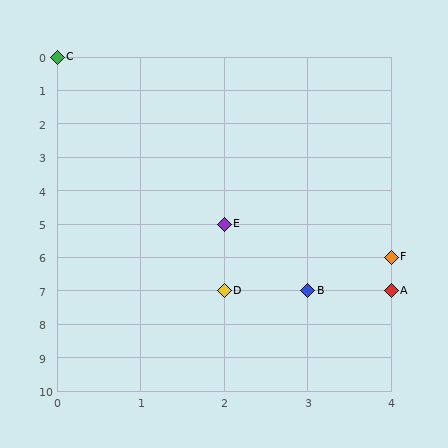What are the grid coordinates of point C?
Point C is at grid coordinates (0, 0).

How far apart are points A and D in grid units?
Points A and D are 2 columns apart.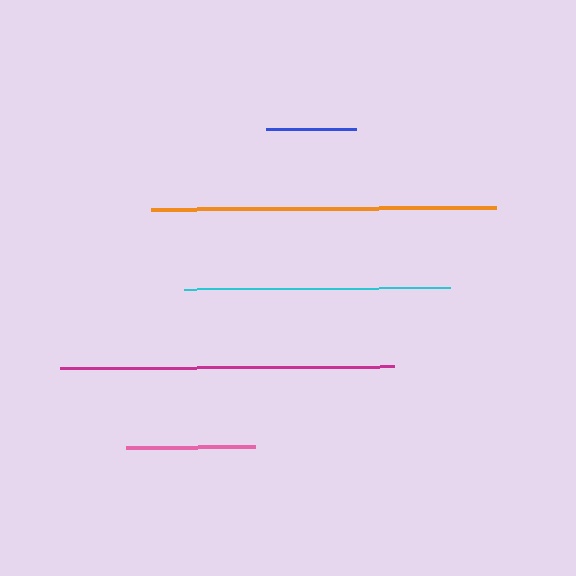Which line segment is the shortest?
The blue line is the shortest at approximately 90 pixels.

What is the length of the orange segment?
The orange segment is approximately 346 pixels long.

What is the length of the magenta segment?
The magenta segment is approximately 334 pixels long.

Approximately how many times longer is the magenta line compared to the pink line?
The magenta line is approximately 2.6 times the length of the pink line.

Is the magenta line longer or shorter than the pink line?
The magenta line is longer than the pink line.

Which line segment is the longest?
The orange line is the longest at approximately 346 pixels.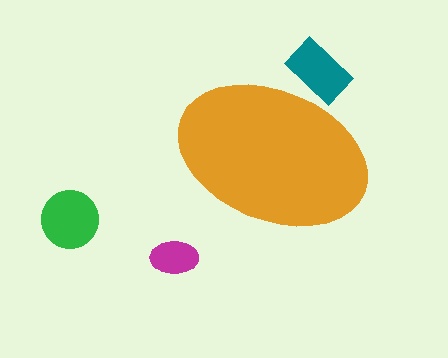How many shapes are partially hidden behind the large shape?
1 shape is partially hidden.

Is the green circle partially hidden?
No, the green circle is fully visible.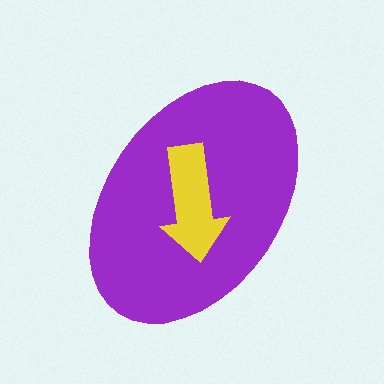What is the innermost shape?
The yellow arrow.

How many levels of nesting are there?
2.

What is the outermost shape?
The purple ellipse.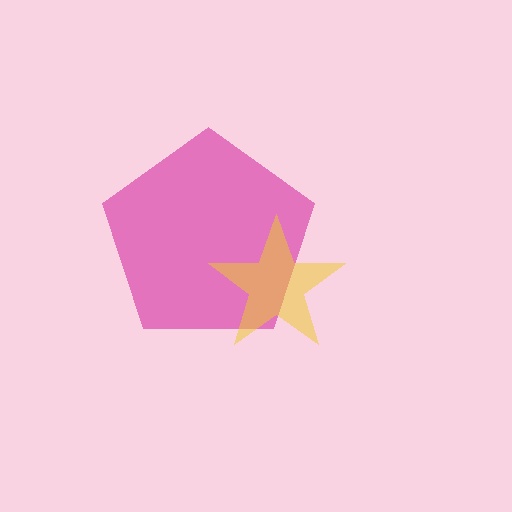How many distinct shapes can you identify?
There are 2 distinct shapes: a magenta pentagon, a yellow star.